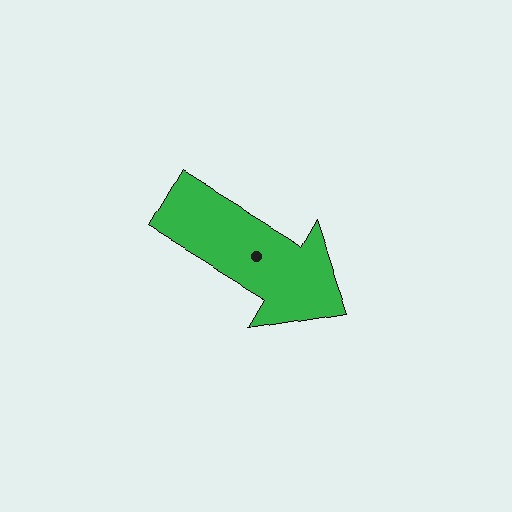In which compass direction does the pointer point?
Southeast.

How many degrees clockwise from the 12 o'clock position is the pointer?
Approximately 121 degrees.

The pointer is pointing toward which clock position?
Roughly 4 o'clock.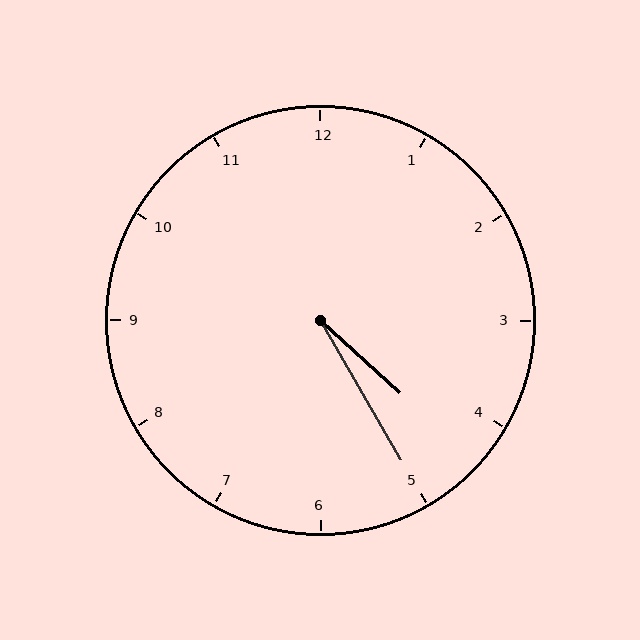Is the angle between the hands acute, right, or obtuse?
It is acute.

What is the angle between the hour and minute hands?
Approximately 18 degrees.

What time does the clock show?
4:25.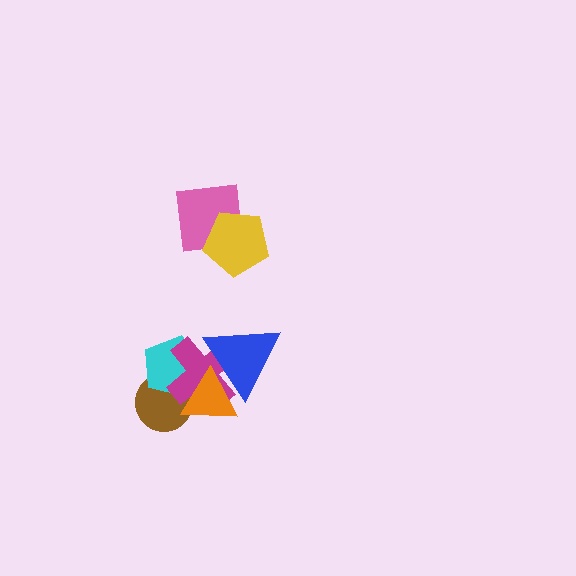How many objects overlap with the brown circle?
3 objects overlap with the brown circle.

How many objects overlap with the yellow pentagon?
1 object overlaps with the yellow pentagon.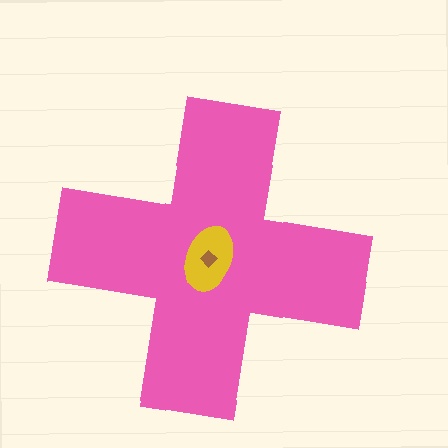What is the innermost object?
The brown diamond.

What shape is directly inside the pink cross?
The yellow ellipse.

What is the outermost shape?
The pink cross.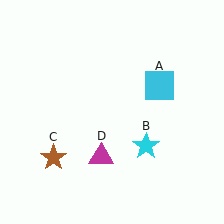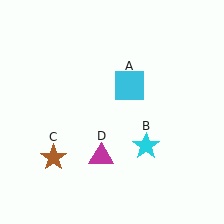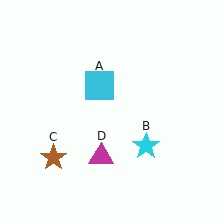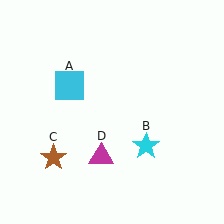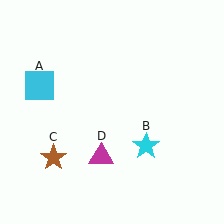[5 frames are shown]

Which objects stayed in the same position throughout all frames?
Cyan star (object B) and brown star (object C) and magenta triangle (object D) remained stationary.